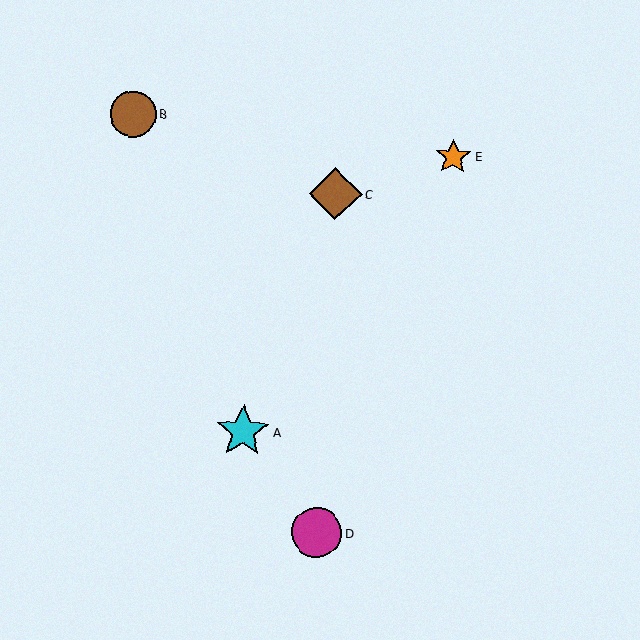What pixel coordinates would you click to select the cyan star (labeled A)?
Click at (243, 431) to select the cyan star A.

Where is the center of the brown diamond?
The center of the brown diamond is at (335, 194).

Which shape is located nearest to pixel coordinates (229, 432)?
The cyan star (labeled A) at (243, 431) is nearest to that location.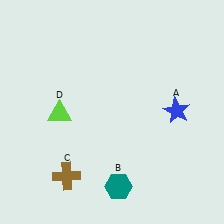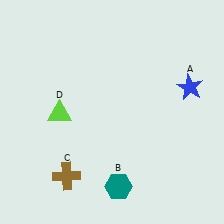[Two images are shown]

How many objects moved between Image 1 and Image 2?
1 object moved between the two images.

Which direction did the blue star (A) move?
The blue star (A) moved up.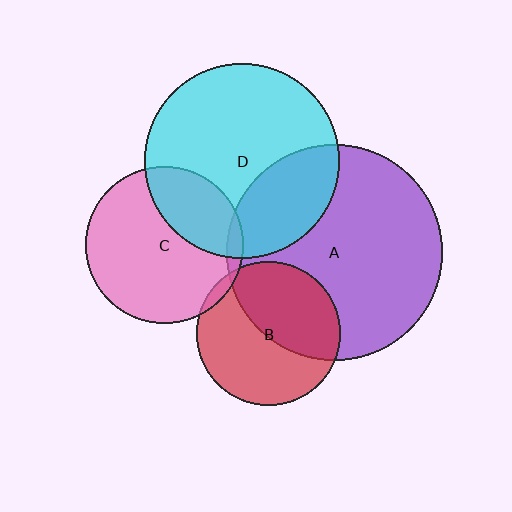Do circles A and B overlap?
Yes.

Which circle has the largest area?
Circle A (purple).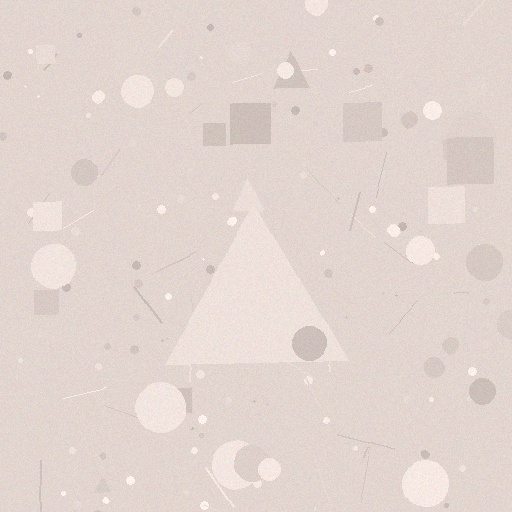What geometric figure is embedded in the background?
A triangle is embedded in the background.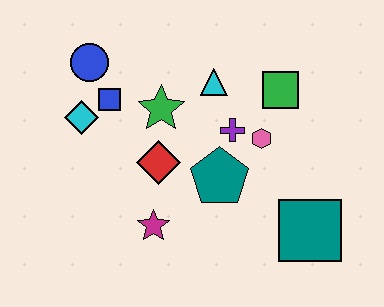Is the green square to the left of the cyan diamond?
No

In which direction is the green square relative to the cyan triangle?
The green square is to the right of the cyan triangle.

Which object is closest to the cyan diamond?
The blue square is closest to the cyan diamond.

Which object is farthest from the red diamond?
The teal square is farthest from the red diamond.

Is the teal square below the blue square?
Yes